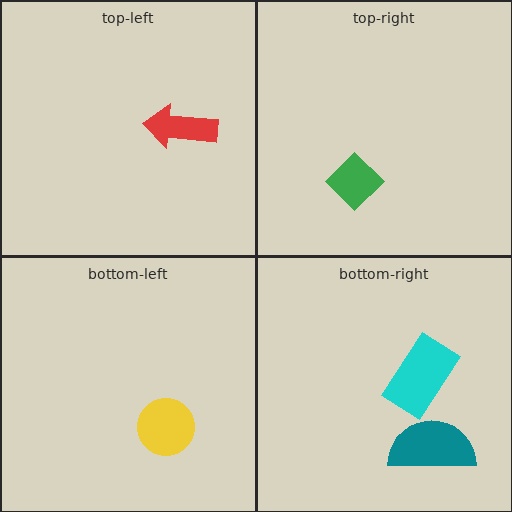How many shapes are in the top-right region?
1.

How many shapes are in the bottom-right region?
2.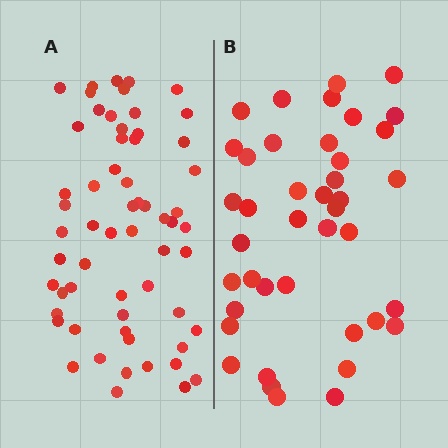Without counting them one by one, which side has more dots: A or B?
Region A (the left region) has more dots.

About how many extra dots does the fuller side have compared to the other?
Region A has approximately 20 more dots than region B.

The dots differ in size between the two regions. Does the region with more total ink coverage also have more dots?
No. Region B has more total ink coverage because its dots are larger, but region A actually contains more individual dots. Total area can be misleading — the number of items is what matters here.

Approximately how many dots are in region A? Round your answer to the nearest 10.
About 60 dots.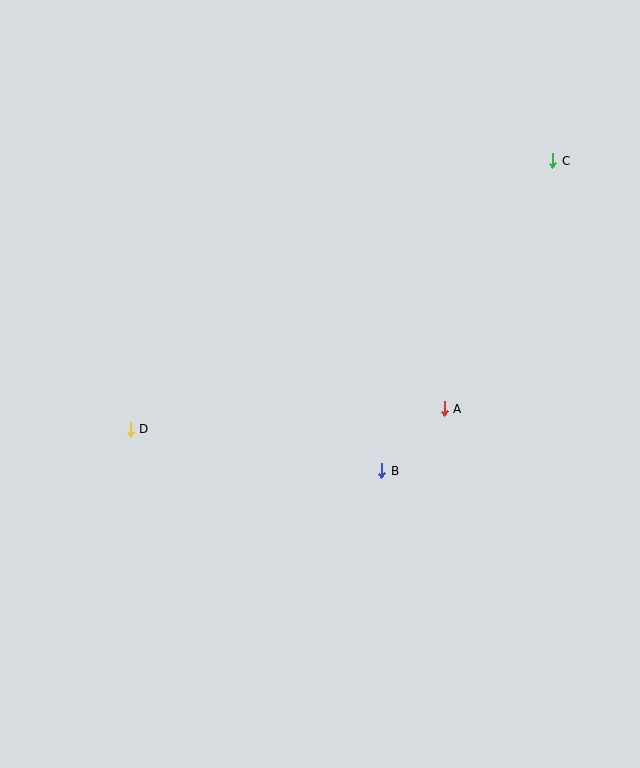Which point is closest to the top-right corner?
Point C is closest to the top-right corner.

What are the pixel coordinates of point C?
Point C is at (553, 161).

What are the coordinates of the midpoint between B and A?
The midpoint between B and A is at (413, 440).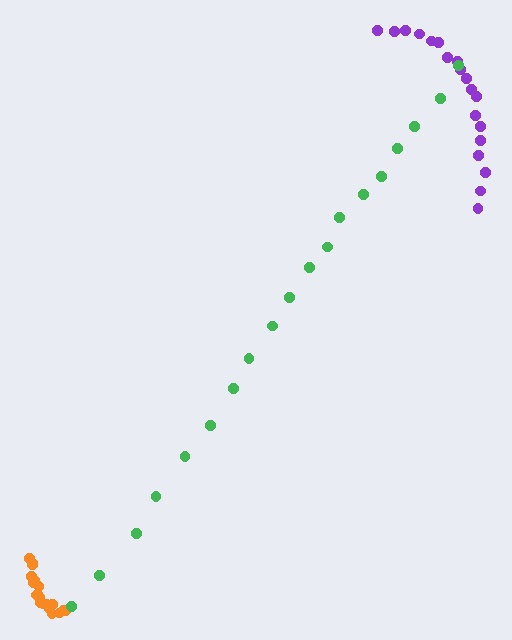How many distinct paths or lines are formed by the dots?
There are 3 distinct paths.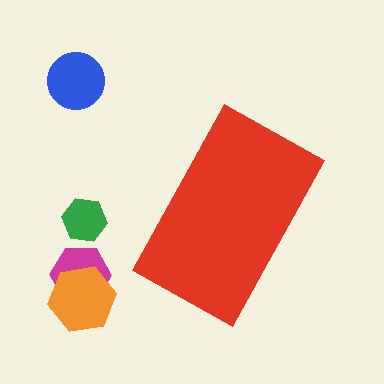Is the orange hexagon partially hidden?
No, the orange hexagon is fully visible.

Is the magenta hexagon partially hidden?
No, the magenta hexagon is fully visible.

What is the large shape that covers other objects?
A red rectangle.